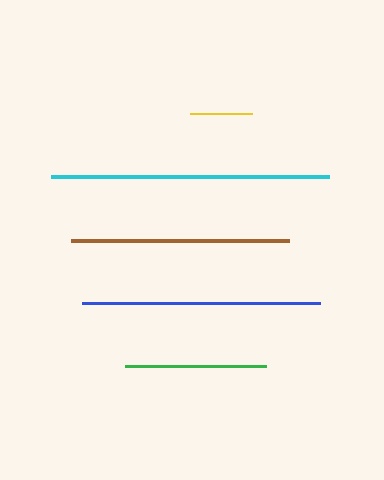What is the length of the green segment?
The green segment is approximately 141 pixels long.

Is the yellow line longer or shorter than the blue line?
The blue line is longer than the yellow line.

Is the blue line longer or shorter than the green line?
The blue line is longer than the green line.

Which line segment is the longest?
The cyan line is the longest at approximately 278 pixels.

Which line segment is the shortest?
The yellow line is the shortest at approximately 62 pixels.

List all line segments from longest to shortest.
From longest to shortest: cyan, blue, brown, green, yellow.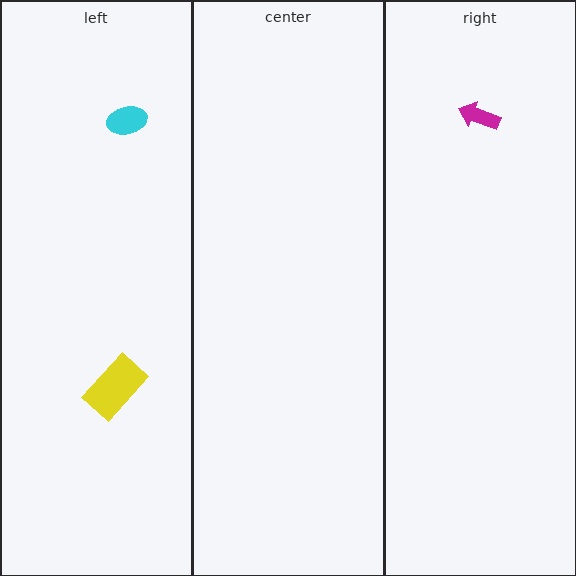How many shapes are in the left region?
2.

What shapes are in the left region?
The cyan ellipse, the yellow rectangle.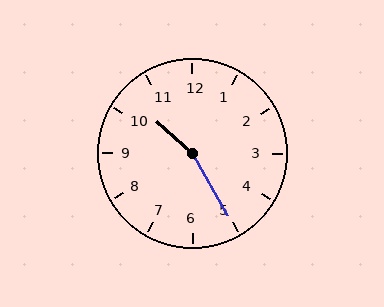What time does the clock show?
10:25.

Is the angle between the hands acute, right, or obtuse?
It is obtuse.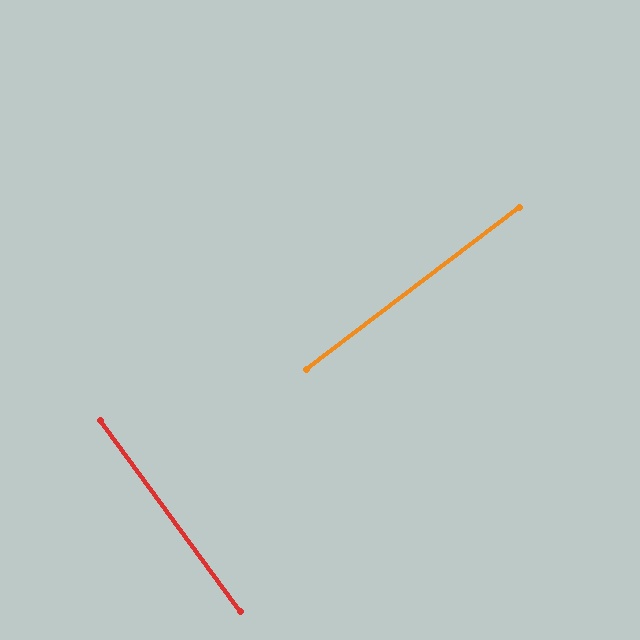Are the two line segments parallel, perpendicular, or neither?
Perpendicular — they meet at approximately 89°.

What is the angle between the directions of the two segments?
Approximately 89 degrees.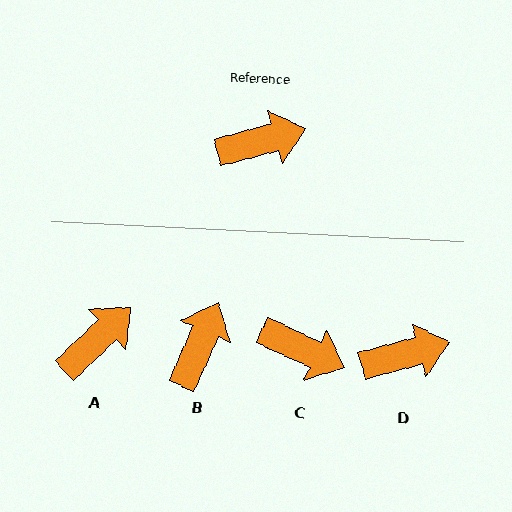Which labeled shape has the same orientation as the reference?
D.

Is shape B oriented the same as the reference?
No, it is off by about 51 degrees.